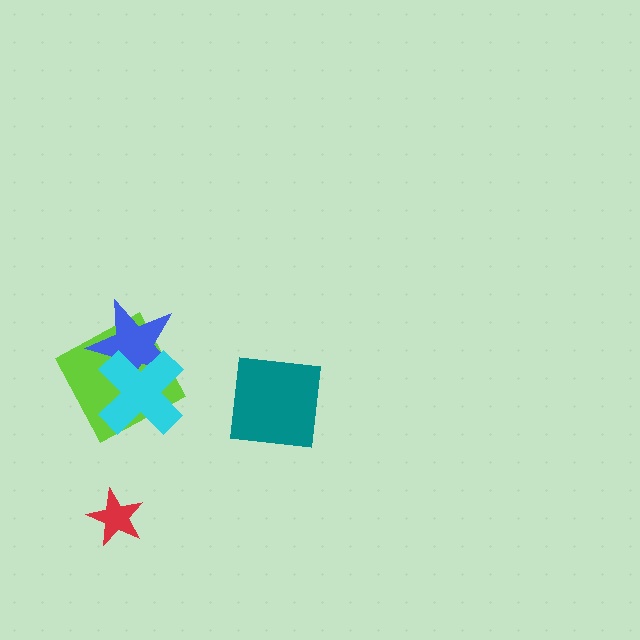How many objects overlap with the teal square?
0 objects overlap with the teal square.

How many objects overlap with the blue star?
2 objects overlap with the blue star.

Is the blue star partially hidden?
Yes, it is partially covered by another shape.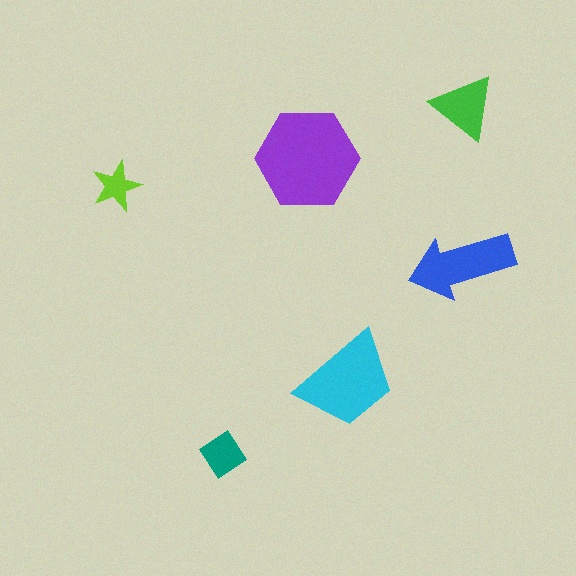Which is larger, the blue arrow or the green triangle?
The blue arrow.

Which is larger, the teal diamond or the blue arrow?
The blue arrow.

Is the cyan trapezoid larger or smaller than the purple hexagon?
Smaller.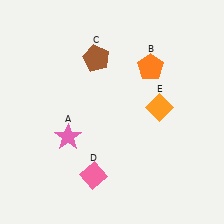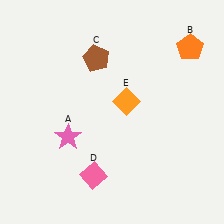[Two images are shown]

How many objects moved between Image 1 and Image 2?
2 objects moved between the two images.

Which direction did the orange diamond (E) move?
The orange diamond (E) moved left.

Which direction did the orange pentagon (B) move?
The orange pentagon (B) moved right.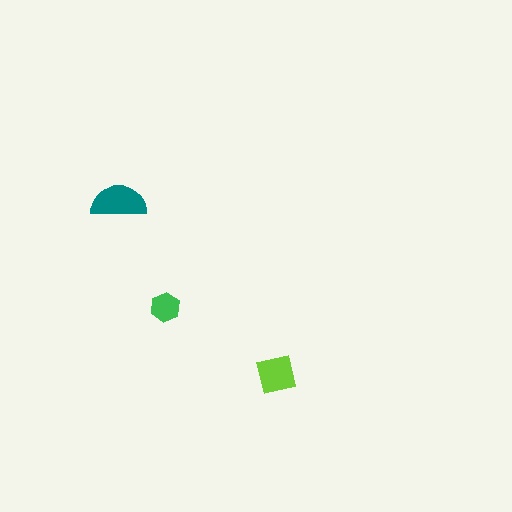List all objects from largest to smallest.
The teal semicircle, the lime square, the green hexagon.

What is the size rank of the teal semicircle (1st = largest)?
1st.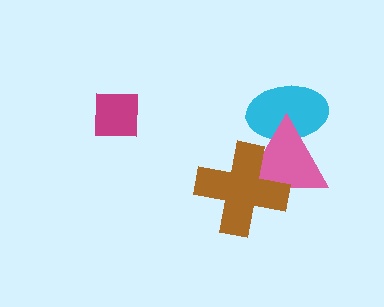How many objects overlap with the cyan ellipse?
1 object overlaps with the cyan ellipse.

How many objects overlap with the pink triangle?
2 objects overlap with the pink triangle.